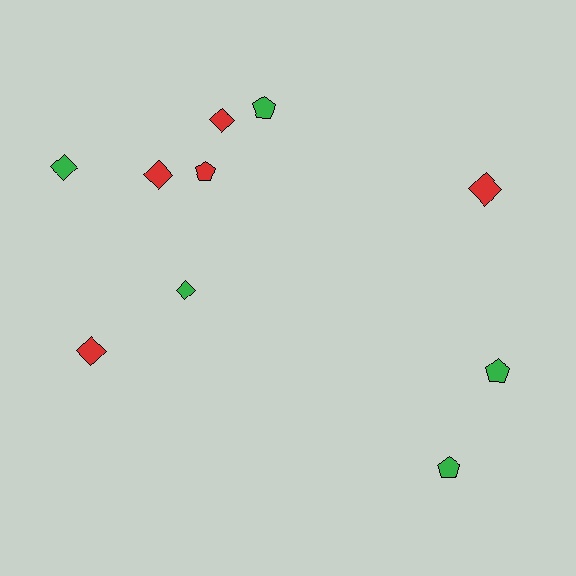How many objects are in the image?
There are 10 objects.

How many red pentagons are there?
There is 1 red pentagon.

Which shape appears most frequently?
Diamond, with 6 objects.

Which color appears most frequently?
Red, with 5 objects.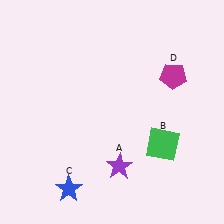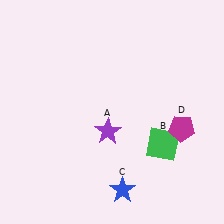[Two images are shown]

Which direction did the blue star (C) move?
The blue star (C) moved right.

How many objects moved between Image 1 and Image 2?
3 objects moved between the two images.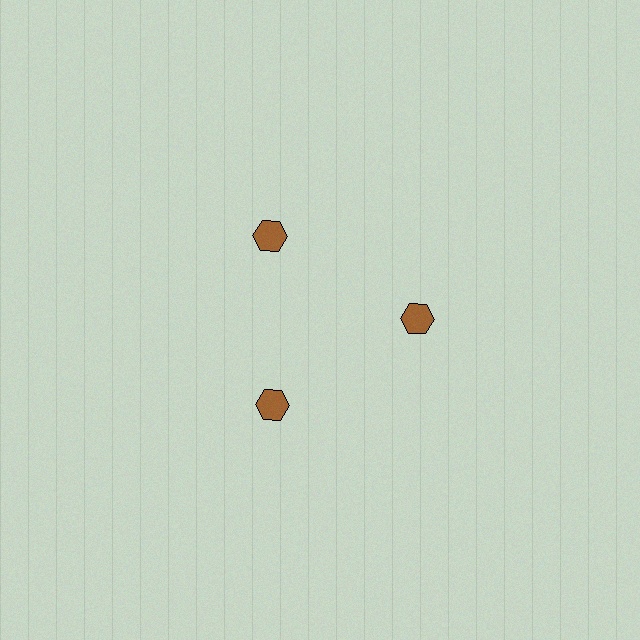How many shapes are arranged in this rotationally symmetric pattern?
There are 3 shapes, arranged in 3 groups of 1.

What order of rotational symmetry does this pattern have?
This pattern has 3-fold rotational symmetry.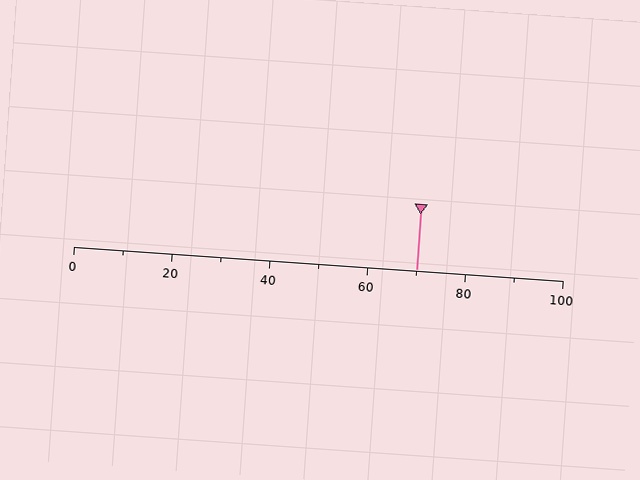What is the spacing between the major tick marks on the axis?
The major ticks are spaced 20 apart.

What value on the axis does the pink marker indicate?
The marker indicates approximately 70.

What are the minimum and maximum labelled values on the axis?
The axis runs from 0 to 100.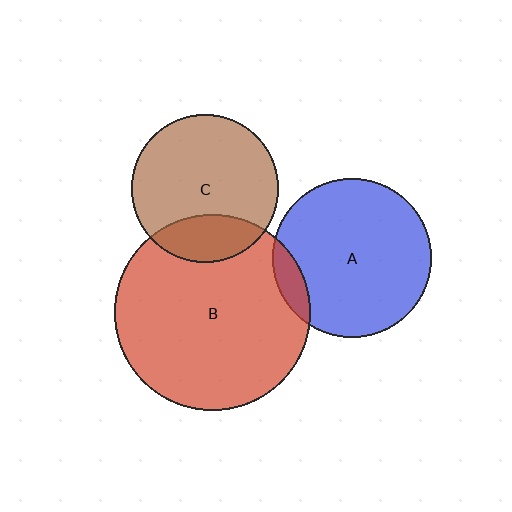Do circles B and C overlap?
Yes.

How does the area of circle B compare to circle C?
Approximately 1.8 times.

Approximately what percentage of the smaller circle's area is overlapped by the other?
Approximately 20%.